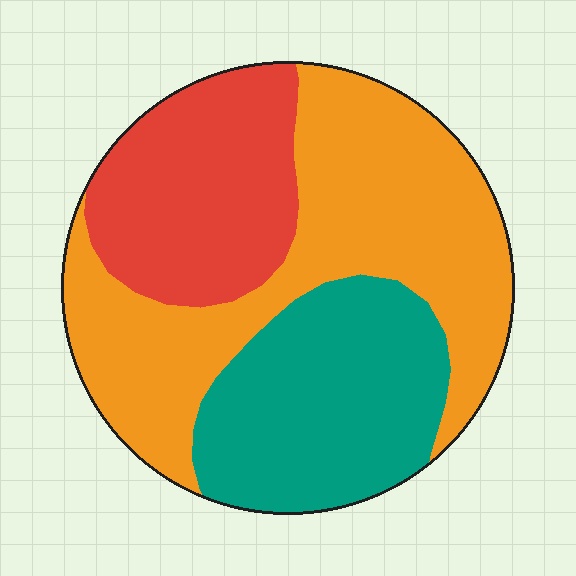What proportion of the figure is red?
Red covers around 25% of the figure.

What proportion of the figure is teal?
Teal takes up between a quarter and a half of the figure.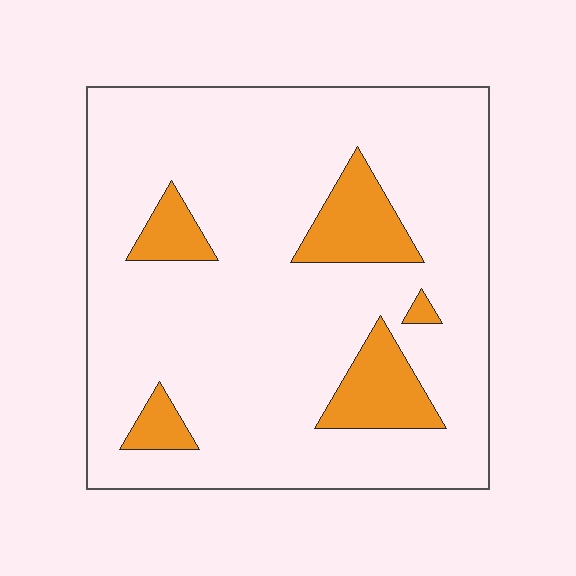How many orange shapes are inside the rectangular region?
5.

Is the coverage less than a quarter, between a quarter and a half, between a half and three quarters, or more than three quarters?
Less than a quarter.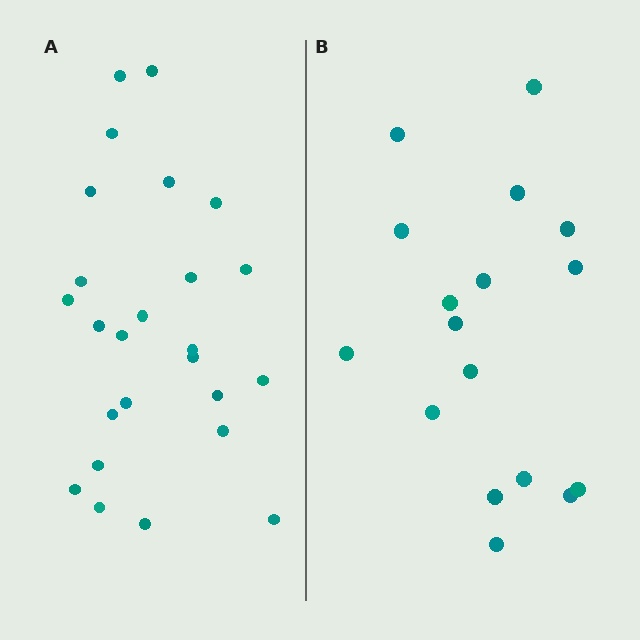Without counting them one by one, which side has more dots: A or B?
Region A (the left region) has more dots.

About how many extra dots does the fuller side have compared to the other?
Region A has roughly 8 or so more dots than region B.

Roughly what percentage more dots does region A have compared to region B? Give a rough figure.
About 45% more.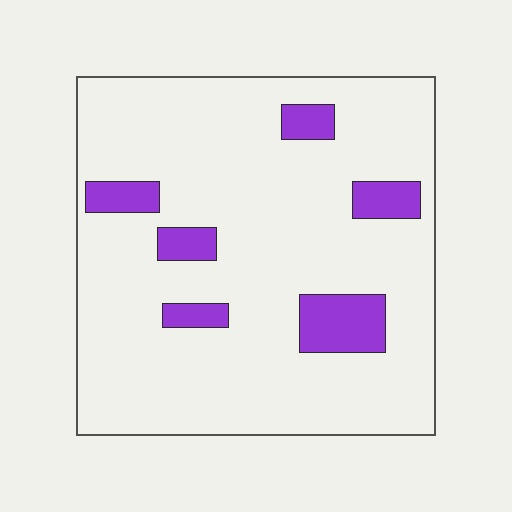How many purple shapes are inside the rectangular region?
6.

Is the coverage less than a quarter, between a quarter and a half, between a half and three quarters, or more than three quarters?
Less than a quarter.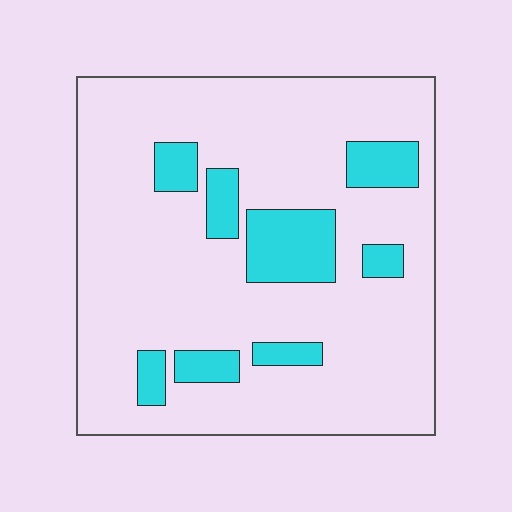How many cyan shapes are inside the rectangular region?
8.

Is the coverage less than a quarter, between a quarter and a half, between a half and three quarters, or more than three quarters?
Less than a quarter.